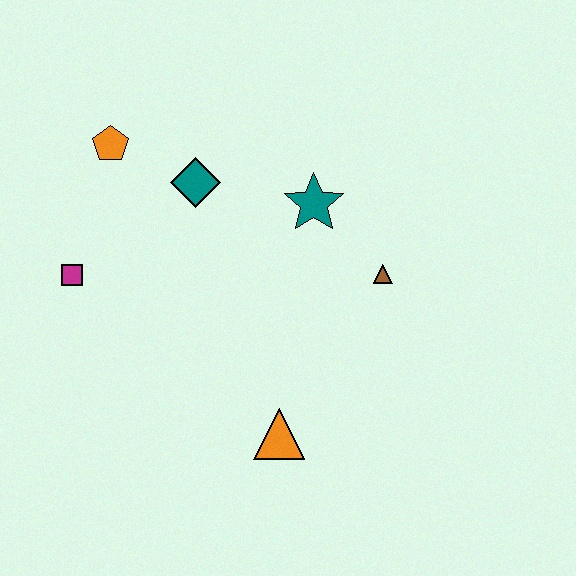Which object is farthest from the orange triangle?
The orange pentagon is farthest from the orange triangle.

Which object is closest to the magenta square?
The orange pentagon is closest to the magenta square.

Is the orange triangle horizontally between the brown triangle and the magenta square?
Yes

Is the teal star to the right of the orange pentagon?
Yes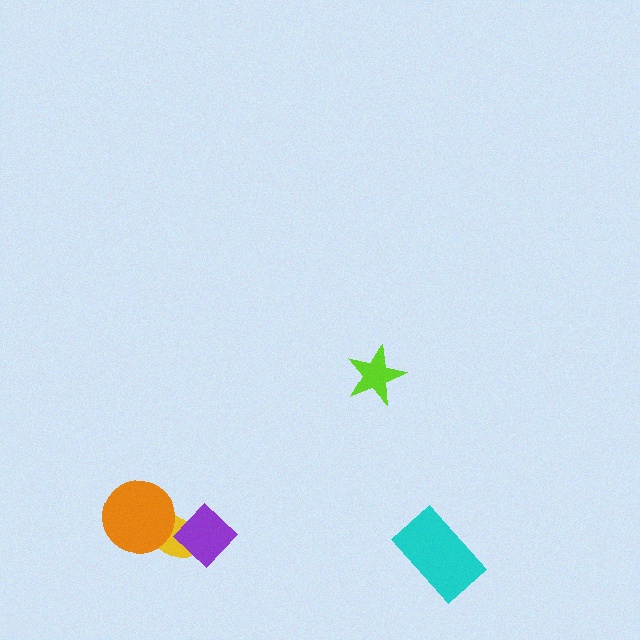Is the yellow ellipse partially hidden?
Yes, it is partially covered by another shape.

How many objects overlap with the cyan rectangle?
0 objects overlap with the cyan rectangle.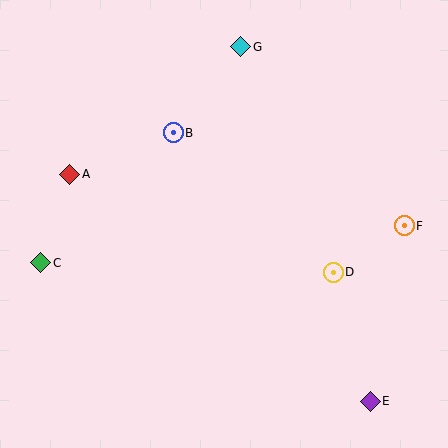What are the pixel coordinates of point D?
Point D is at (333, 272).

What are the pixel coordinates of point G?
Point G is at (241, 47).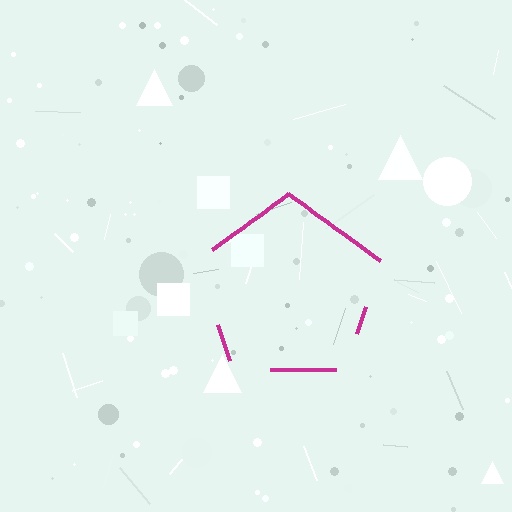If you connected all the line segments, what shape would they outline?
They would outline a pentagon.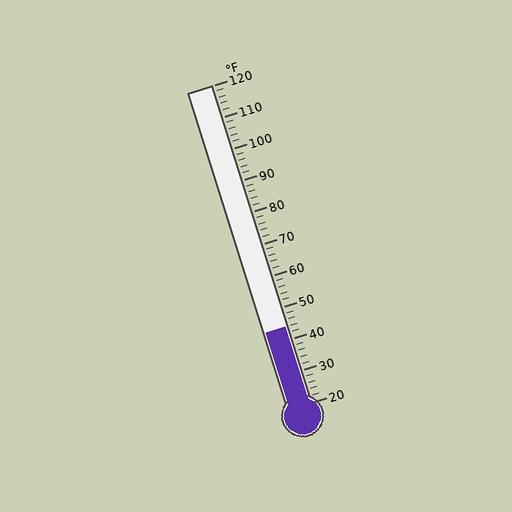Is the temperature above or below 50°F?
The temperature is below 50°F.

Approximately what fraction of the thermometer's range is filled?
The thermometer is filled to approximately 25% of its range.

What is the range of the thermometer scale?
The thermometer scale ranges from 20°F to 120°F.